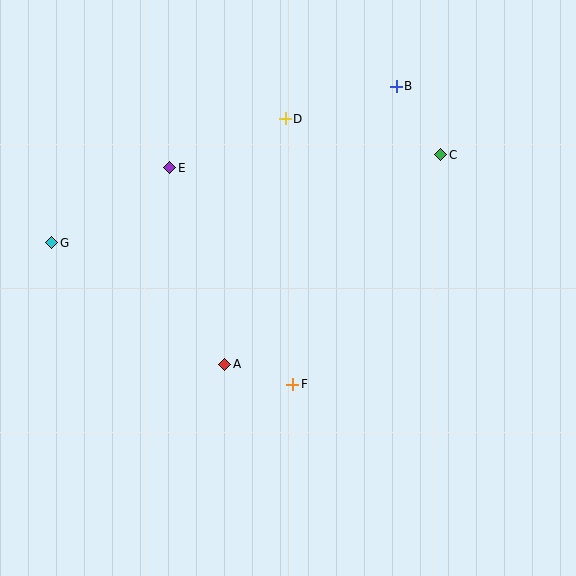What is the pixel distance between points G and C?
The distance between G and C is 399 pixels.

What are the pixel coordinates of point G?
Point G is at (52, 243).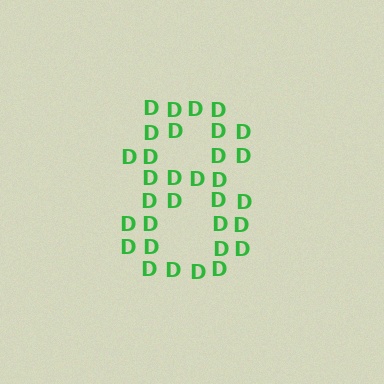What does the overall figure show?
The overall figure shows the digit 8.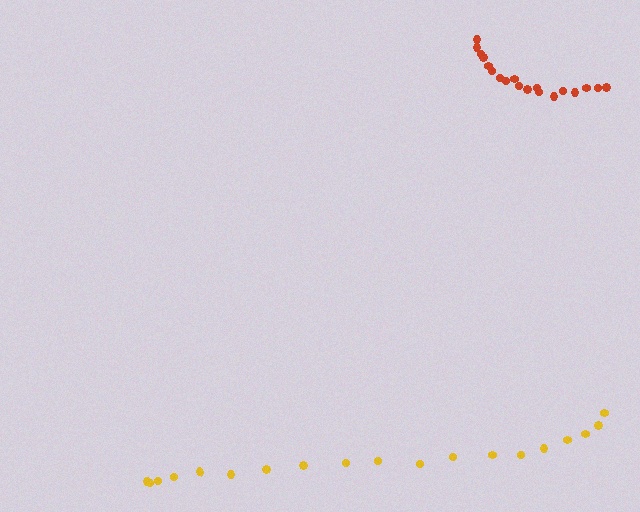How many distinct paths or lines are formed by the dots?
There are 2 distinct paths.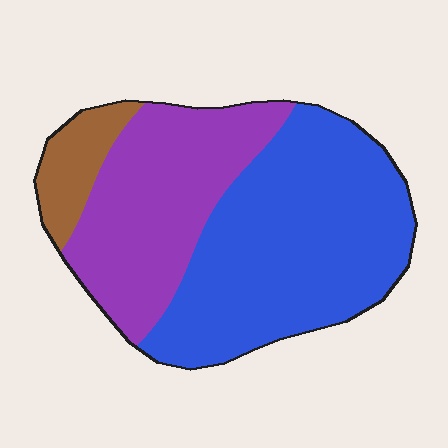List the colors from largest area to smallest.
From largest to smallest: blue, purple, brown.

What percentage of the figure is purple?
Purple takes up about three eighths (3/8) of the figure.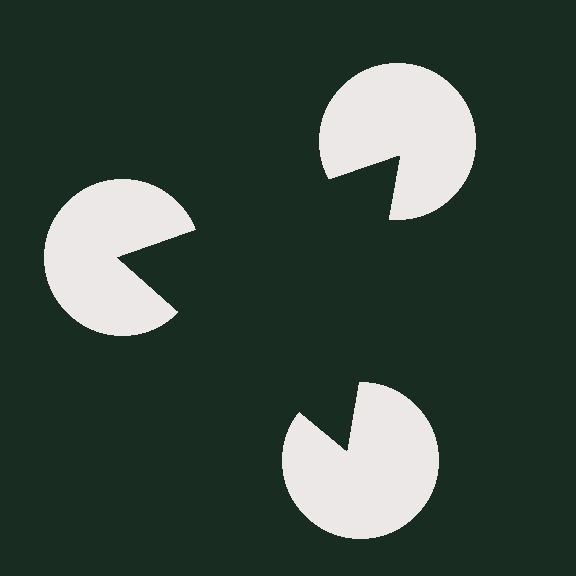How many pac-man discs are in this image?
There are 3 — one at each vertex of the illusory triangle.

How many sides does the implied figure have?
3 sides.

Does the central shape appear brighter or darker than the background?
It typically appears slightly darker than the background, even though no actual brightness change is drawn.